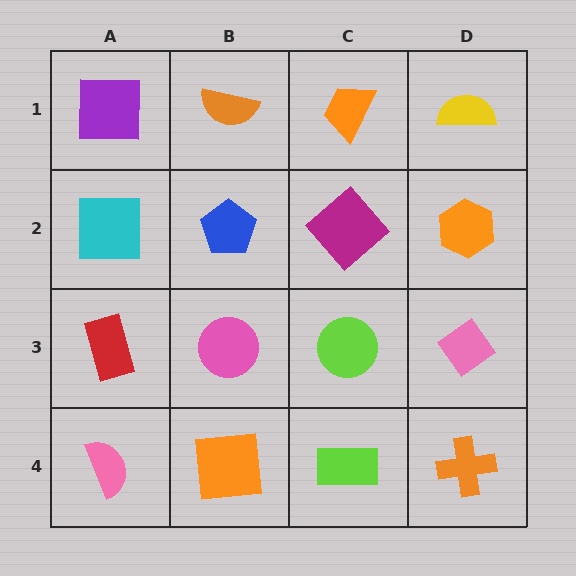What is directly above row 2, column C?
An orange trapezoid.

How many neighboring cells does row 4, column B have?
3.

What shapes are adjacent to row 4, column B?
A pink circle (row 3, column B), a pink semicircle (row 4, column A), a lime rectangle (row 4, column C).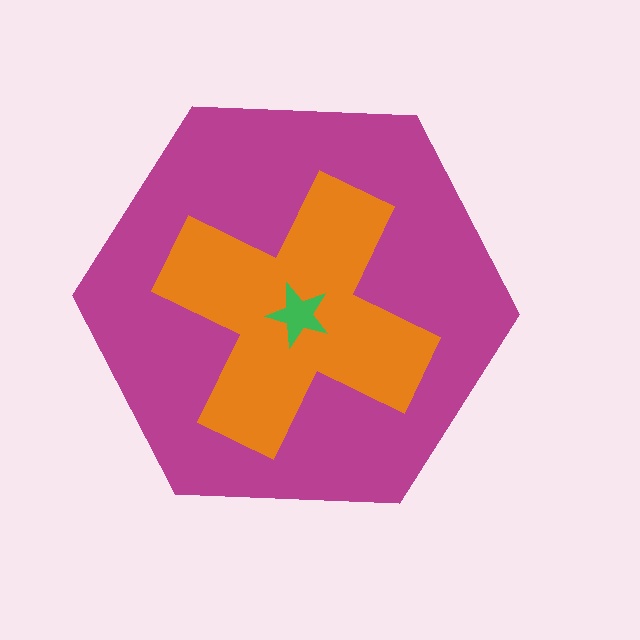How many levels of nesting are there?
3.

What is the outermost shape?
The magenta hexagon.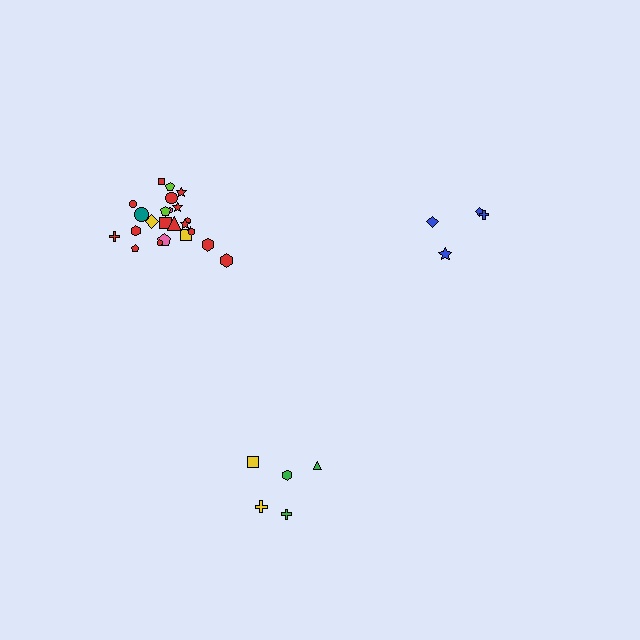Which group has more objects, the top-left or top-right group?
The top-left group.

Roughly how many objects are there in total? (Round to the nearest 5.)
Roughly 35 objects in total.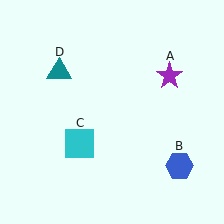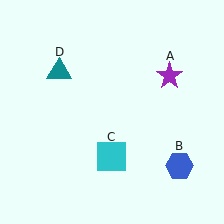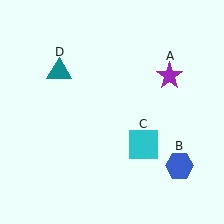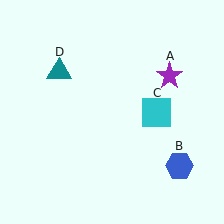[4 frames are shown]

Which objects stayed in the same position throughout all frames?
Purple star (object A) and blue hexagon (object B) and teal triangle (object D) remained stationary.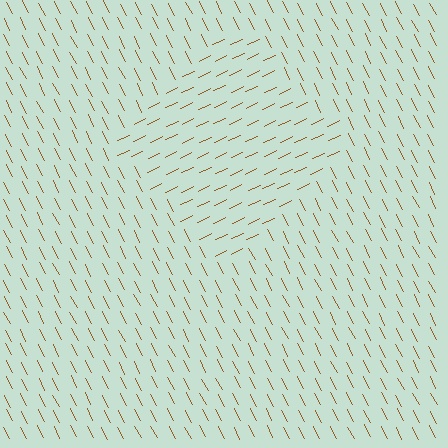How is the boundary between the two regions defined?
The boundary is defined purely by a change in line orientation (approximately 88 degrees difference). All lines are the same color and thickness.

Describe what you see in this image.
The image is filled with small brown line segments. A diamond region in the image has lines oriented differently from the surrounding lines, creating a visible texture boundary.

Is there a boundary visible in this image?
Yes, there is a texture boundary formed by a change in line orientation.